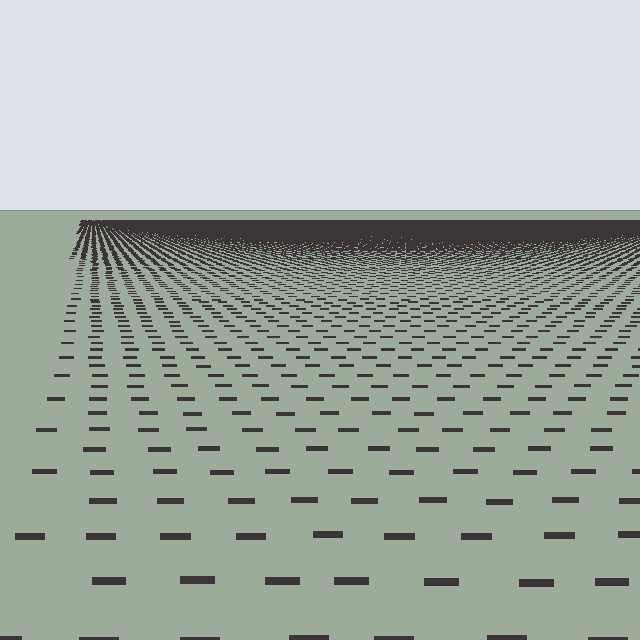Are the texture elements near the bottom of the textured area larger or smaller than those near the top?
Larger. Near the bottom, elements are closer to the viewer and appear at a bigger on-screen size.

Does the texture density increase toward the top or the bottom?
Density increases toward the top.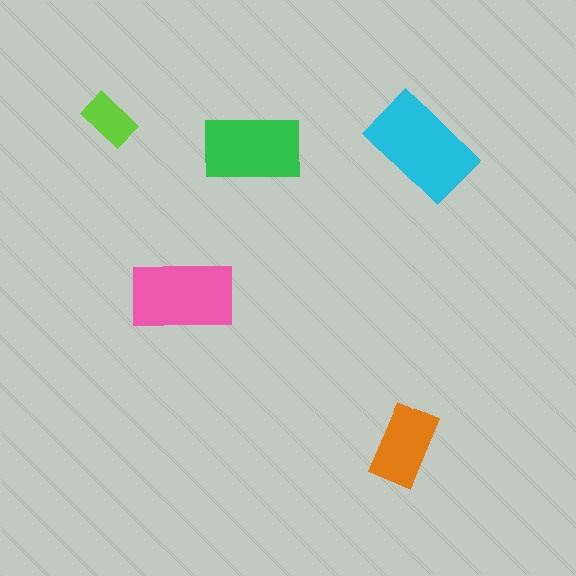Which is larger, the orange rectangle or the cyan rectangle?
The cyan one.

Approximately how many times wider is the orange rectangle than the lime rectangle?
About 1.5 times wider.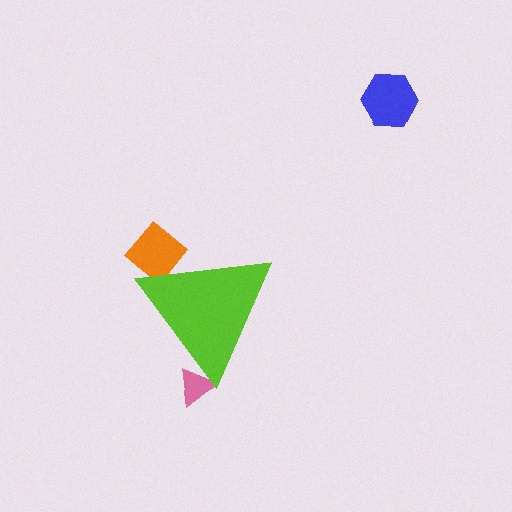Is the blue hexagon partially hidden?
No, the blue hexagon is fully visible.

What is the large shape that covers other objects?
A lime triangle.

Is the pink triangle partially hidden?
Yes, the pink triangle is partially hidden behind the lime triangle.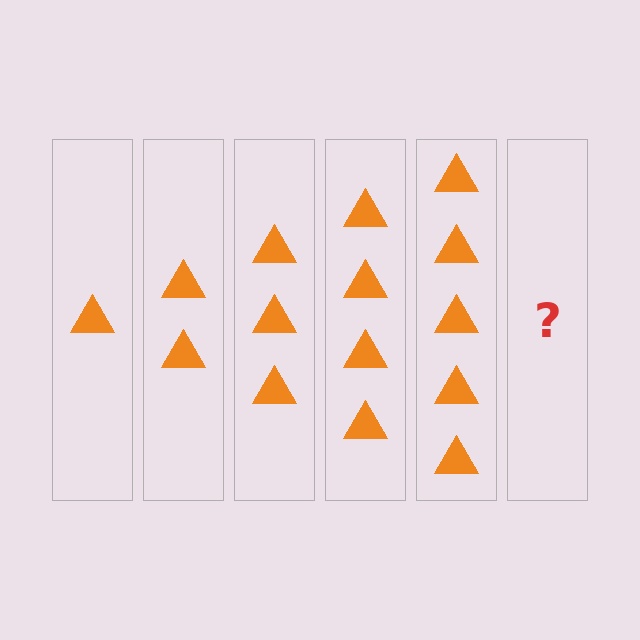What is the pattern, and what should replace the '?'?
The pattern is that each step adds one more triangle. The '?' should be 6 triangles.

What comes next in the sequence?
The next element should be 6 triangles.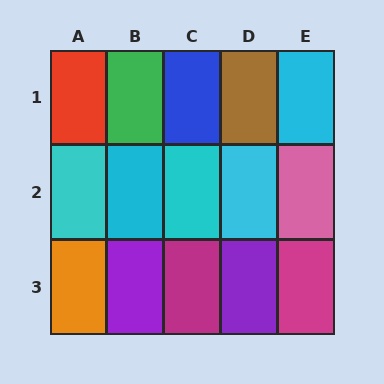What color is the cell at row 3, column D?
Purple.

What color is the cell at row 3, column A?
Orange.